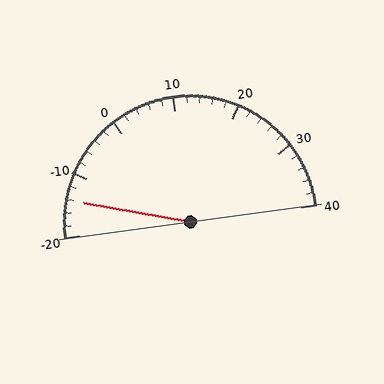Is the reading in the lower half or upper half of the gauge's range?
The reading is in the lower half of the range (-20 to 40).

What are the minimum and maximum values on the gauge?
The gauge ranges from -20 to 40.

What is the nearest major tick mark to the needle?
The nearest major tick mark is -10.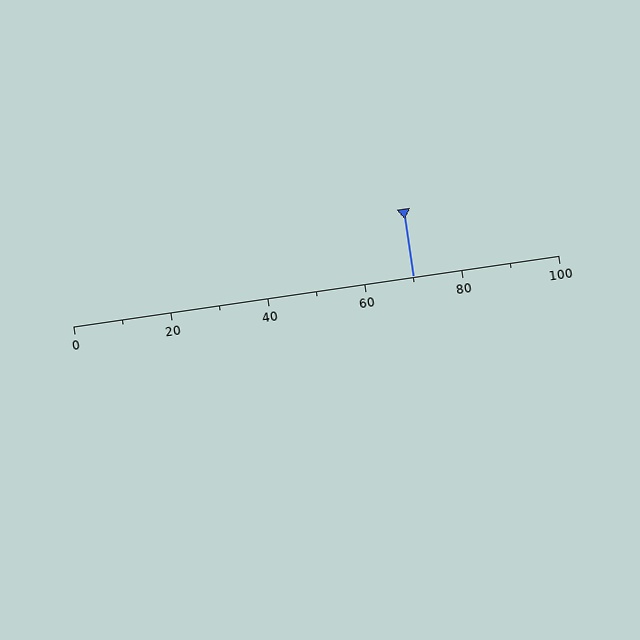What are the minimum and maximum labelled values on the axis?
The axis runs from 0 to 100.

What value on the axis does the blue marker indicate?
The marker indicates approximately 70.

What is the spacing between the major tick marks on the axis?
The major ticks are spaced 20 apart.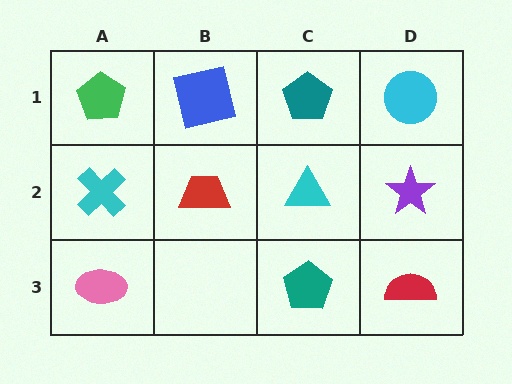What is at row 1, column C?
A teal pentagon.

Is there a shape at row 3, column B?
No, that cell is empty.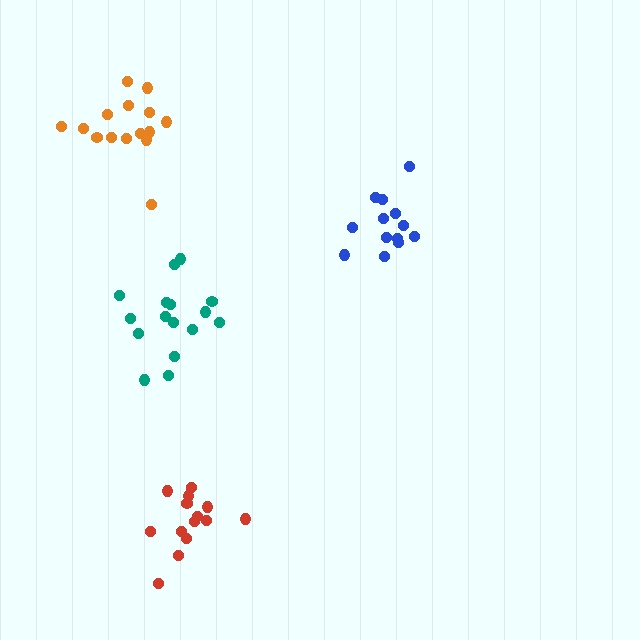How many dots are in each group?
Group 1: 16 dots, Group 2: 13 dots, Group 3: 14 dots, Group 4: 15 dots (58 total).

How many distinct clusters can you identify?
There are 4 distinct clusters.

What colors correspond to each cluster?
The clusters are colored: teal, blue, red, orange.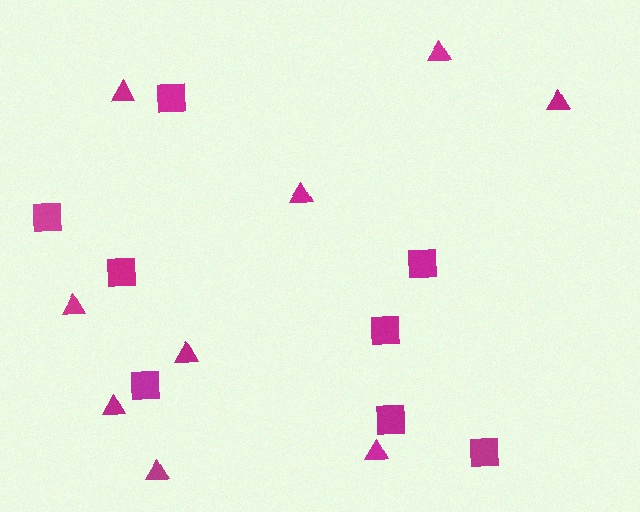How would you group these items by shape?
There are 2 groups: one group of squares (8) and one group of triangles (9).